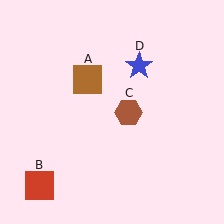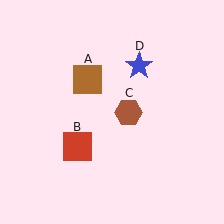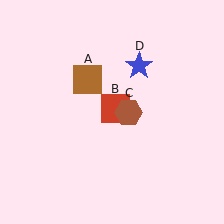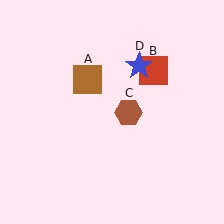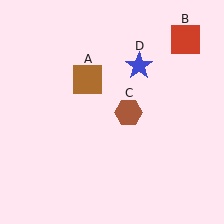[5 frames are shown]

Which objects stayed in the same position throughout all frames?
Brown square (object A) and brown hexagon (object C) and blue star (object D) remained stationary.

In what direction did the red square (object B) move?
The red square (object B) moved up and to the right.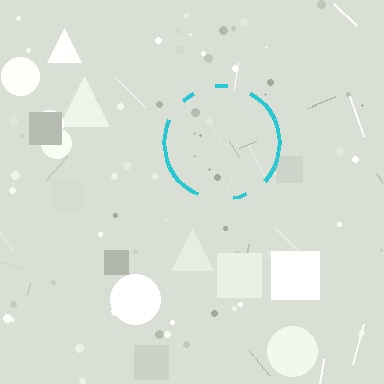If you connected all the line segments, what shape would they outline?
They would outline a circle.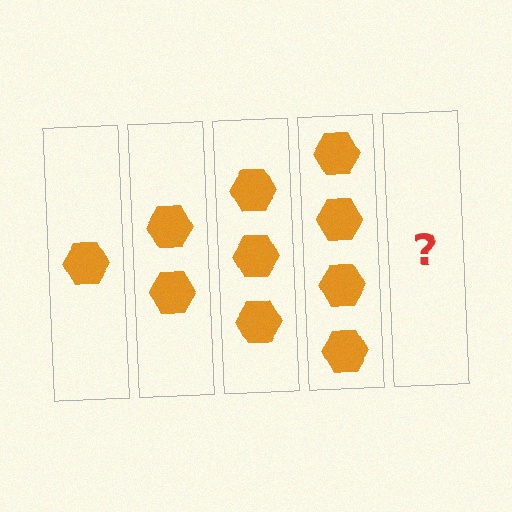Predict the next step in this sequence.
The next step is 5 hexagons.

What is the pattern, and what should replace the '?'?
The pattern is that each step adds one more hexagon. The '?' should be 5 hexagons.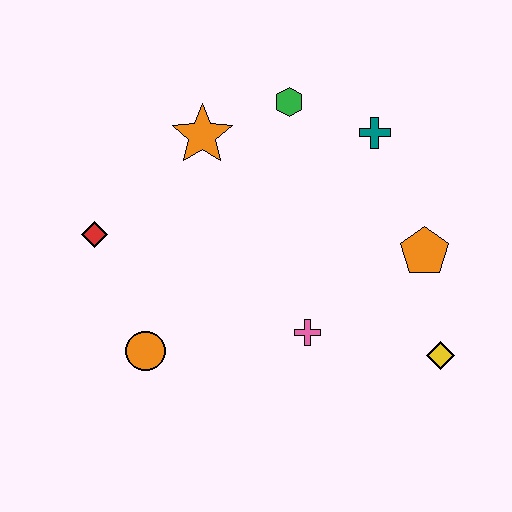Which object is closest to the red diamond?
The orange circle is closest to the red diamond.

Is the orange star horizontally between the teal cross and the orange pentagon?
No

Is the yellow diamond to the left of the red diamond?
No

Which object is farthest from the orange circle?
The teal cross is farthest from the orange circle.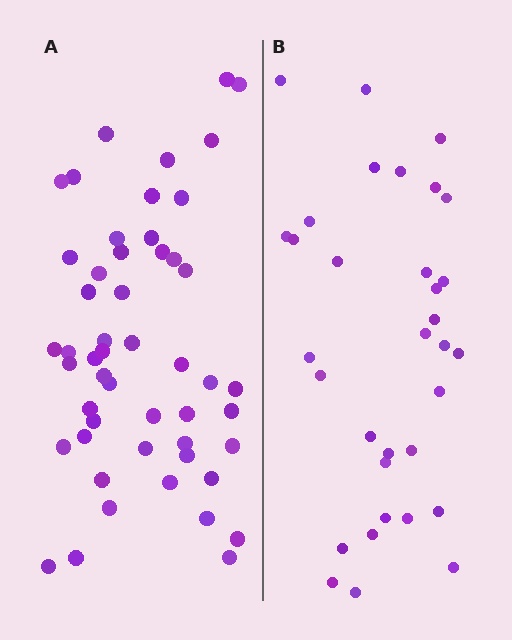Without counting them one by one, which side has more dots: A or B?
Region A (the left region) has more dots.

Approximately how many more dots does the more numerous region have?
Region A has approximately 20 more dots than region B.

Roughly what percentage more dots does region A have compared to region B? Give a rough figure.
About 55% more.